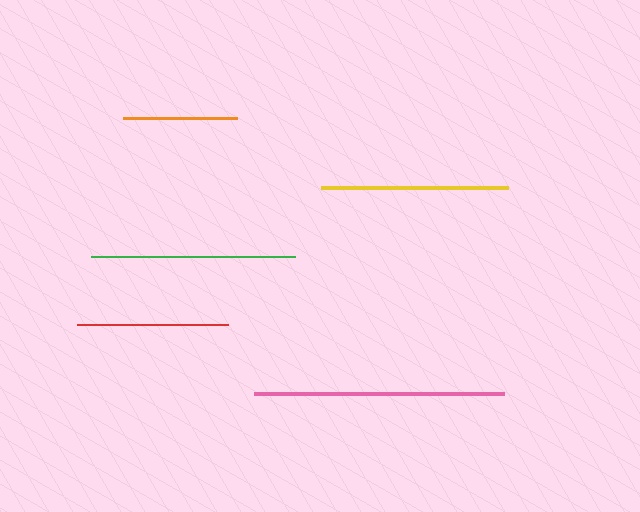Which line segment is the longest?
The pink line is the longest at approximately 249 pixels.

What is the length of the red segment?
The red segment is approximately 152 pixels long.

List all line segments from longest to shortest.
From longest to shortest: pink, green, yellow, red, orange.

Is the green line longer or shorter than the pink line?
The pink line is longer than the green line.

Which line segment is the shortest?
The orange line is the shortest at approximately 115 pixels.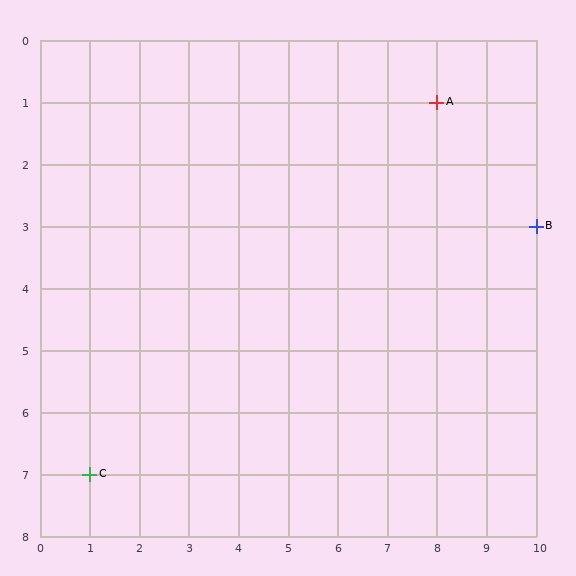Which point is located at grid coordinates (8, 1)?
Point A is at (8, 1).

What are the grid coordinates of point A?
Point A is at grid coordinates (8, 1).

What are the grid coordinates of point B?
Point B is at grid coordinates (10, 3).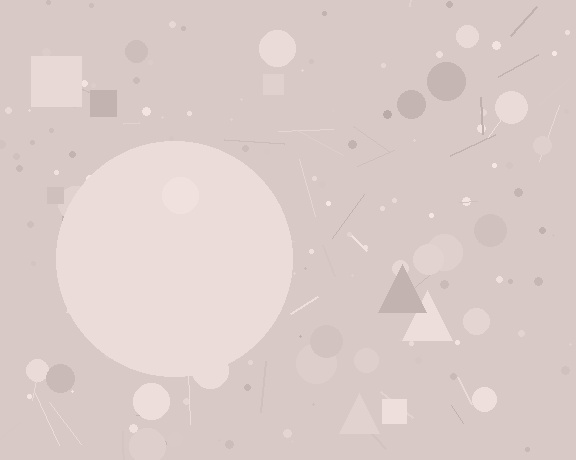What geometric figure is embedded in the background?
A circle is embedded in the background.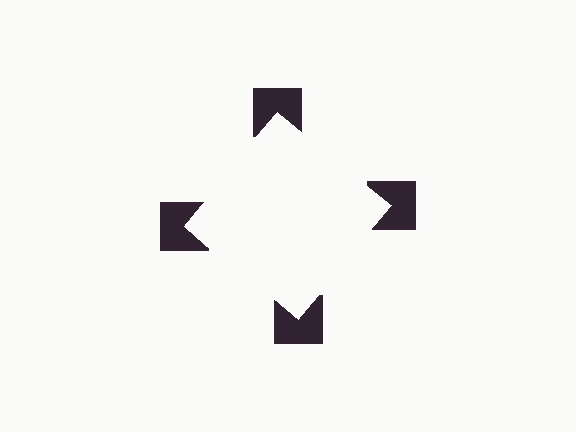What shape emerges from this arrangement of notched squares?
An illusory square — its edges are inferred from the aligned wedge cuts in the notched squares, not physically drawn.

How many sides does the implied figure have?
4 sides.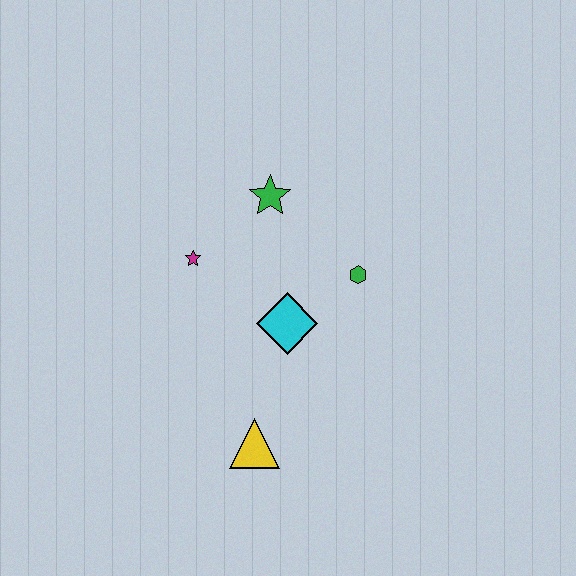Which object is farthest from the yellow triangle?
The green star is farthest from the yellow triangle.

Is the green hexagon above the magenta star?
No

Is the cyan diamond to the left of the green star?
No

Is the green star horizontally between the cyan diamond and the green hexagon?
No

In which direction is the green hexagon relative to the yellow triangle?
The green hexagon is above the yellow triangle.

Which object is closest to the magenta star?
The green star is closest to the magenta star.